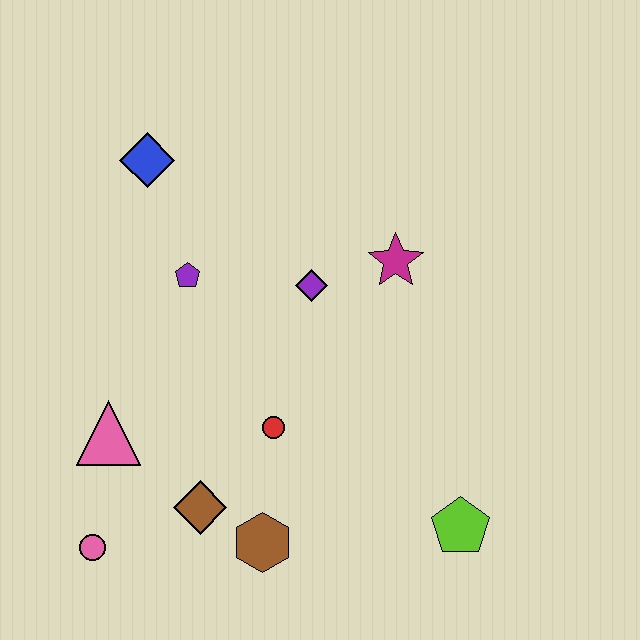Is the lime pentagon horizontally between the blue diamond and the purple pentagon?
No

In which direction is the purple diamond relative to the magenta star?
The purple diamond is to the left of the magenta star.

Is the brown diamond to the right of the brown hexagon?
No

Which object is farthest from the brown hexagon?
The blue diamond is farthest from the brown hexagon.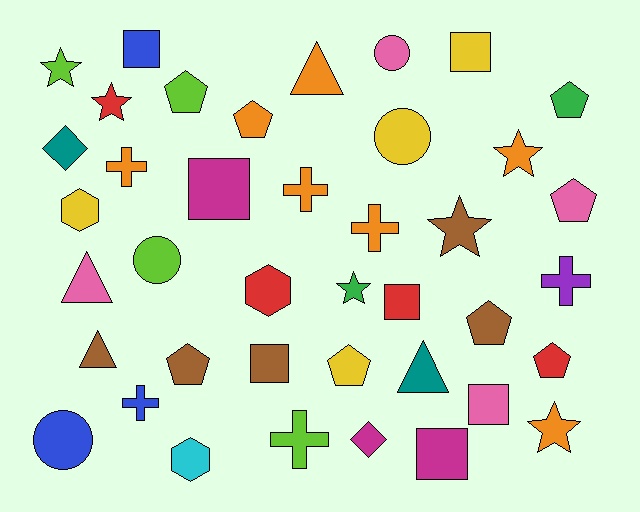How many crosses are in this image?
There are 6 crosses.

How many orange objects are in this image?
There are 7 orange objects.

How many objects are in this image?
There are 40 objects.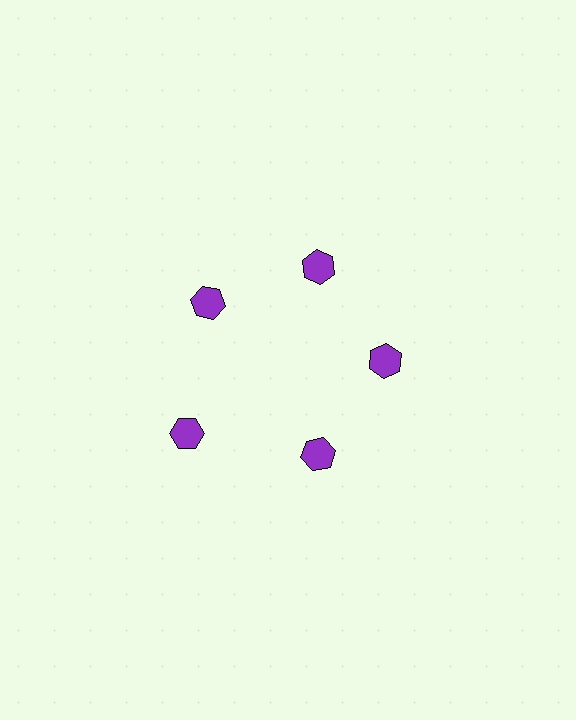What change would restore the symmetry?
The symmetry would be restored by moving it inward, back onto the ring so that all 5 hexagons sit at equal angles and equal distance from the center.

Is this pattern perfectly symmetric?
No. The 5 purple hexagons are arranged in a ring, but one element near the 8 o'clock position is pushed outward from the center, breaking the 5-fold rotational symmetry.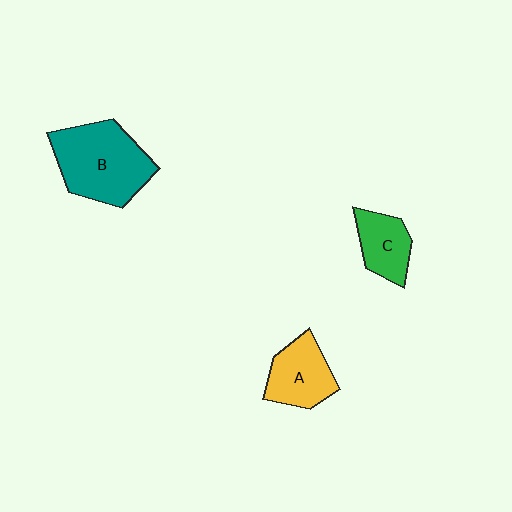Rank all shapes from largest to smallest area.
From largest to smallest: B (teal), A (yellow), C (green).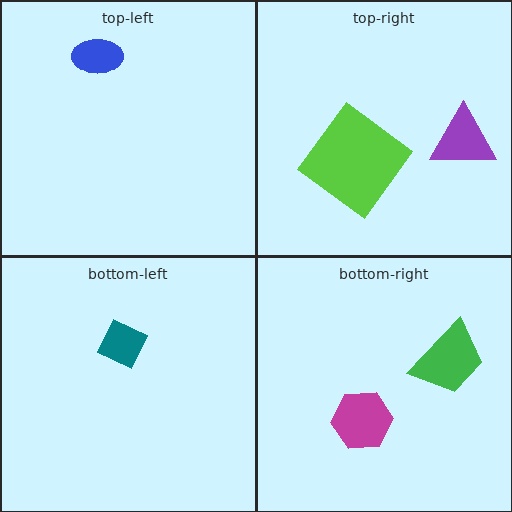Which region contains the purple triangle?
The top-right region.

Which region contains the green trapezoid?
The bottom-right region.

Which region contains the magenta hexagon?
The bottom-right region.